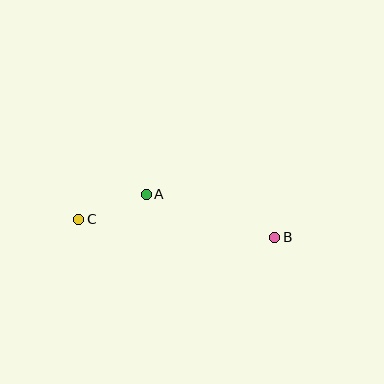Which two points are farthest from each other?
Points B and C are farthest from each other.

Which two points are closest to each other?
Points A and C are closest to each other.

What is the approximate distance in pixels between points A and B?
The distance between A and B is approximately 136 pixels.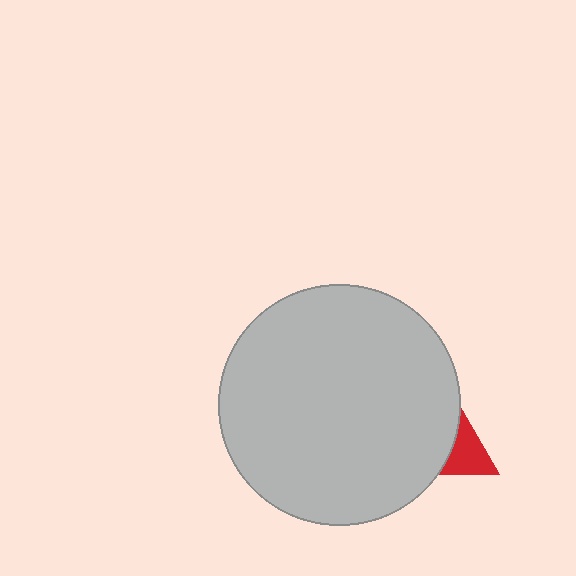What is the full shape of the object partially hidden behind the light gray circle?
The partially hidden object is a red triangle.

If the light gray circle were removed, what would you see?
You would see the complete red triangle.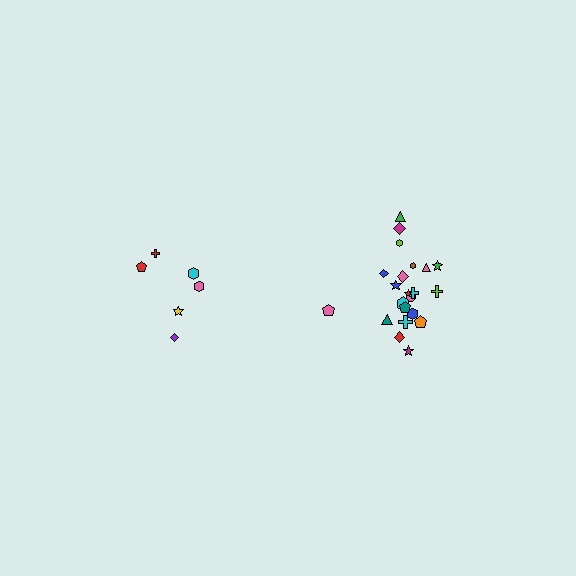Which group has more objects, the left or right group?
The right group.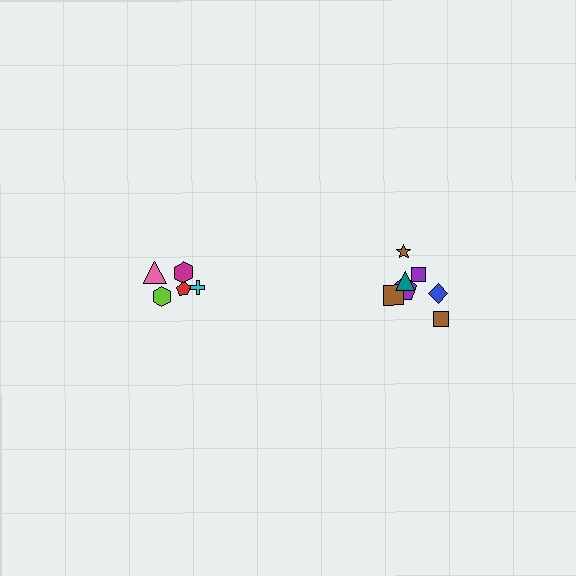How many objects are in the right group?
There are 8 objects.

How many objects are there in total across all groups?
There are 13 objects.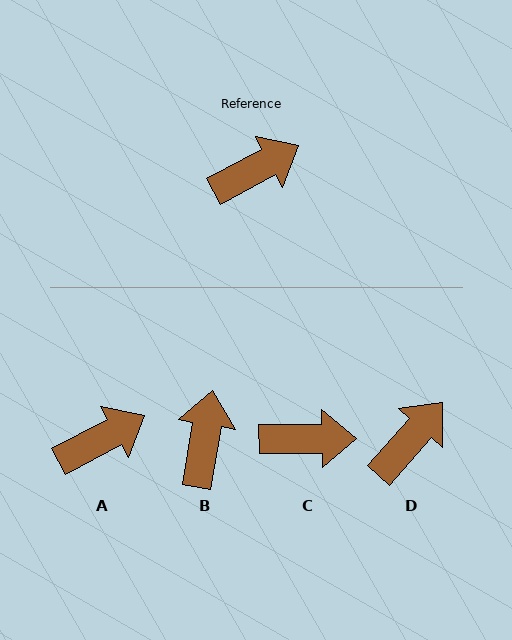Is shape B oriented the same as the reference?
No, it is off by about 52 degrees.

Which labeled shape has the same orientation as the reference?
A.